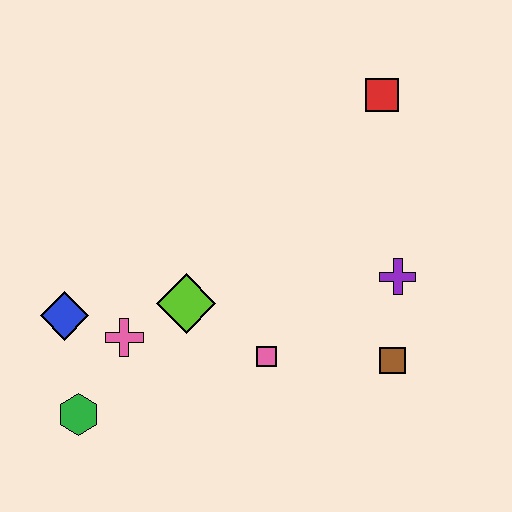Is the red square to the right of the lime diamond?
Yes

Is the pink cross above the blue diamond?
No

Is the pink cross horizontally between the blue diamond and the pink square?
Yes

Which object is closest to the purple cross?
The brown square is closest to the purple cross.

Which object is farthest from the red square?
The green hexagon is farthest from the red square.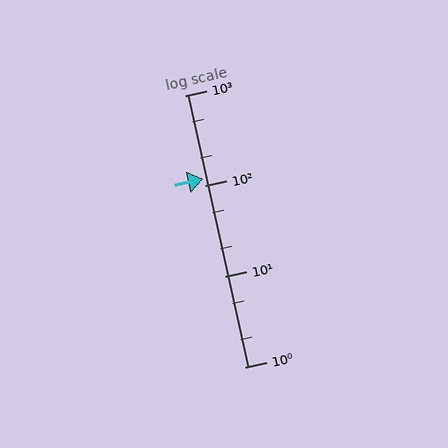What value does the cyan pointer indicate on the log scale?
The pointer indicates approximately 120.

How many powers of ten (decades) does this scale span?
The scale spans 3 decades, from 1 to 1000.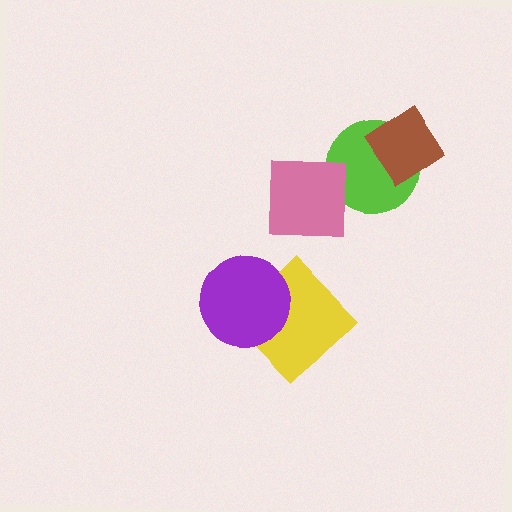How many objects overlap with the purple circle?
1 object overlaps with the purple circle.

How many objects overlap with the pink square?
1 object overlaps with the pink square.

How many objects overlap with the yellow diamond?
1 object overlaps with the yellow diamond.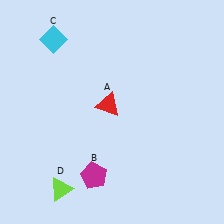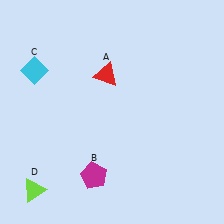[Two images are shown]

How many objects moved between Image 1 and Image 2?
3 objects moved between the two images.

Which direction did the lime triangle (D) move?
The lime triangle (D) moved left.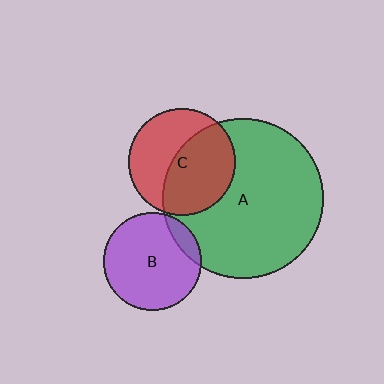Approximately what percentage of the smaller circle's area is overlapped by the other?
Approximately 55%.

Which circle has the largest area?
Circle A (green).